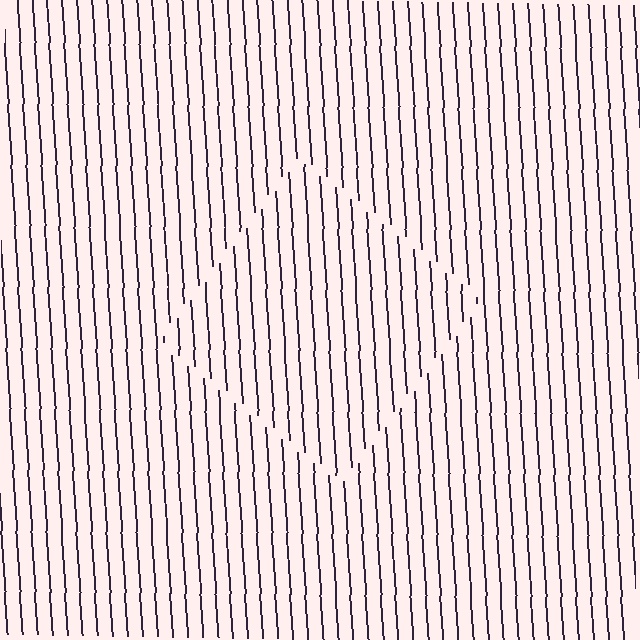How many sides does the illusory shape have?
4 sides — the line-ends trace a square.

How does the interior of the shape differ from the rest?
The interior of the shape contains the same grating, shifted by half a period — the contour is defined by the phase discontinuity where line-ends from the inner and outer gratings abut.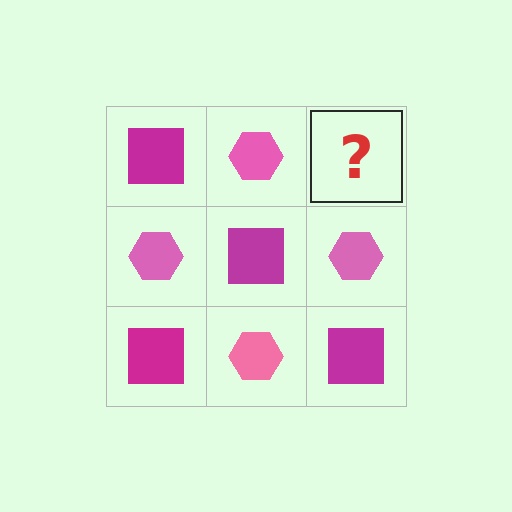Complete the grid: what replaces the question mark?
The question mark should be replaced with a magenta square.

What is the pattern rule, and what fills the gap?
The rule is that it alternates magenta square and pink hexagon in a checkerboard pattern. The gap should be filled with a magenta square.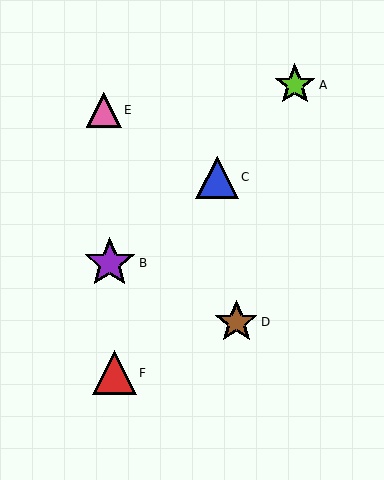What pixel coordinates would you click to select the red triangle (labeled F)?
Click at (114, 373) to select the red triangle F.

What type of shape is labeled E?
Shape E is a pink triangle.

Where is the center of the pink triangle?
The center of the pink triangle is at (104, 110).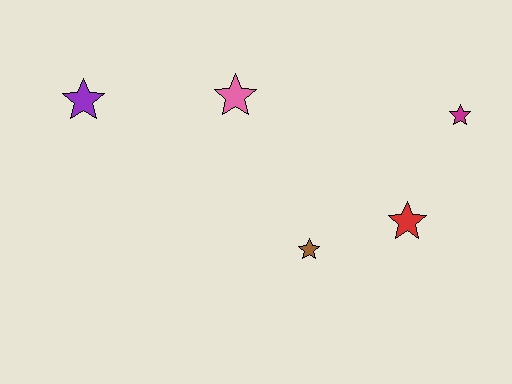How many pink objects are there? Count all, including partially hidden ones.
There is 1 pink object.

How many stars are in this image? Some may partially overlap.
There are 5 stars.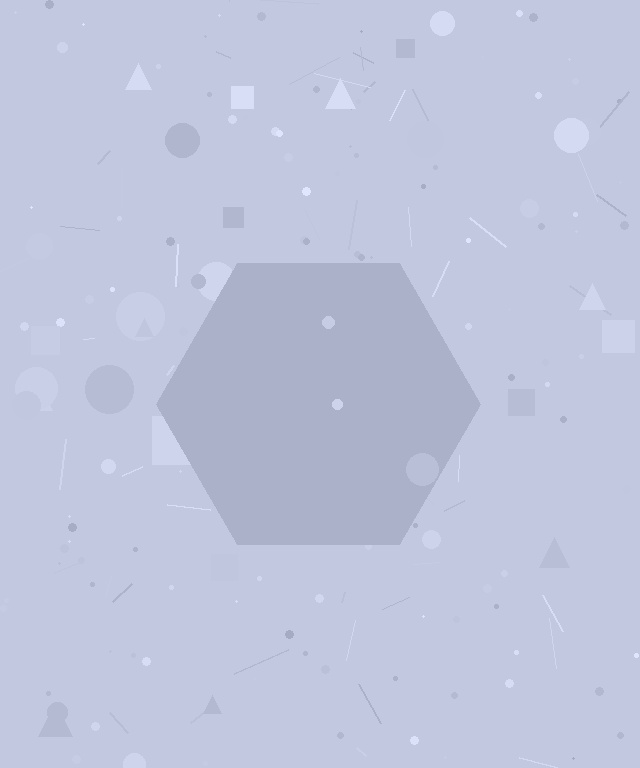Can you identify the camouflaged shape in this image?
The camouflaged shape is a hexagon.